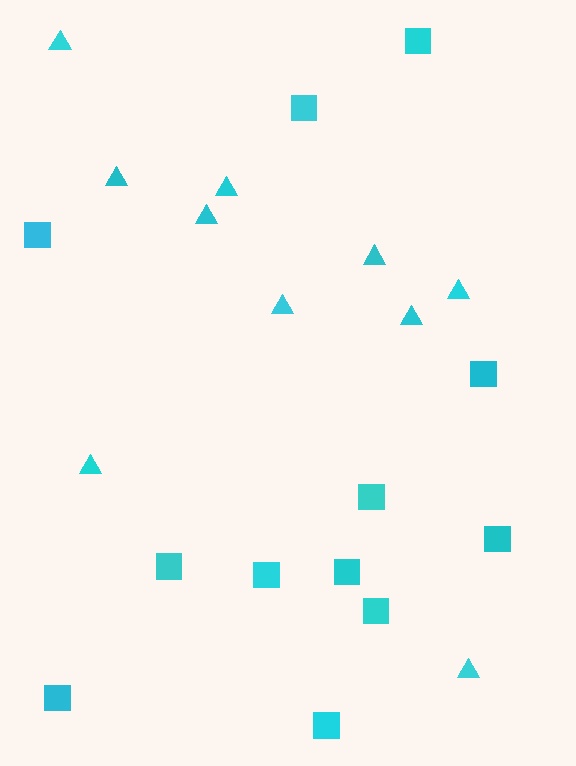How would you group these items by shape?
There are 2 groups: one group of squares (12) and one group of triangles (10).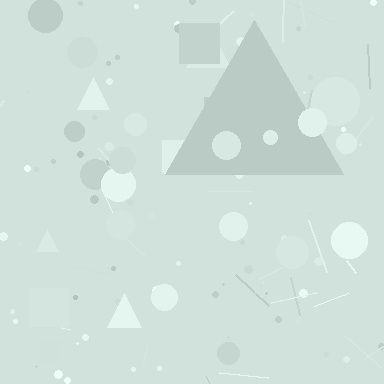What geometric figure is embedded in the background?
A triangle is embedded in the background.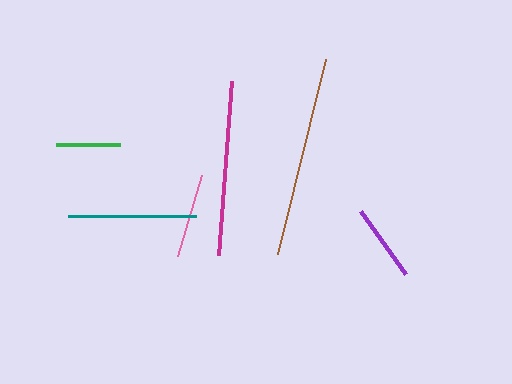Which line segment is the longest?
The brown line is the longest at approximately 200 pixels.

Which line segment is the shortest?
The green line is the shortest at approximately 65 pixels.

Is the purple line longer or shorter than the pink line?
The pink line is longer than the purple line.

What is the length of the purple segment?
The purple segment is approximately 77 pixels long.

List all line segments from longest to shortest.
From longest to shortest: brown, magenta, teal, pink, purple, green.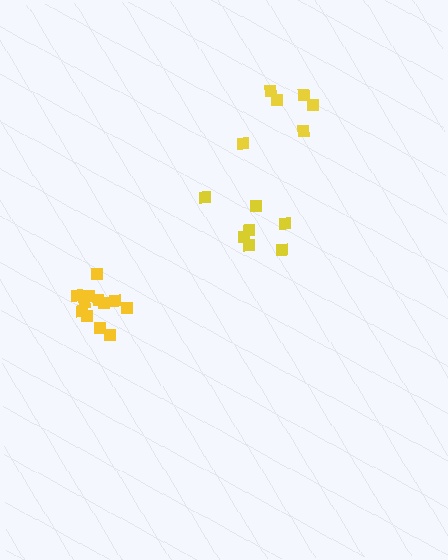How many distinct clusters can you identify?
There are 3 distinct clusters.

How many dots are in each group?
Group 1: 6 dots, Group 2: 12 dots, Group 3: 7 dots (25 total).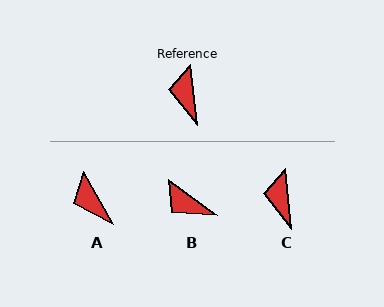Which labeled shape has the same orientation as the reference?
C.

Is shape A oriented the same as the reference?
No, it is off by about 23 degrees.